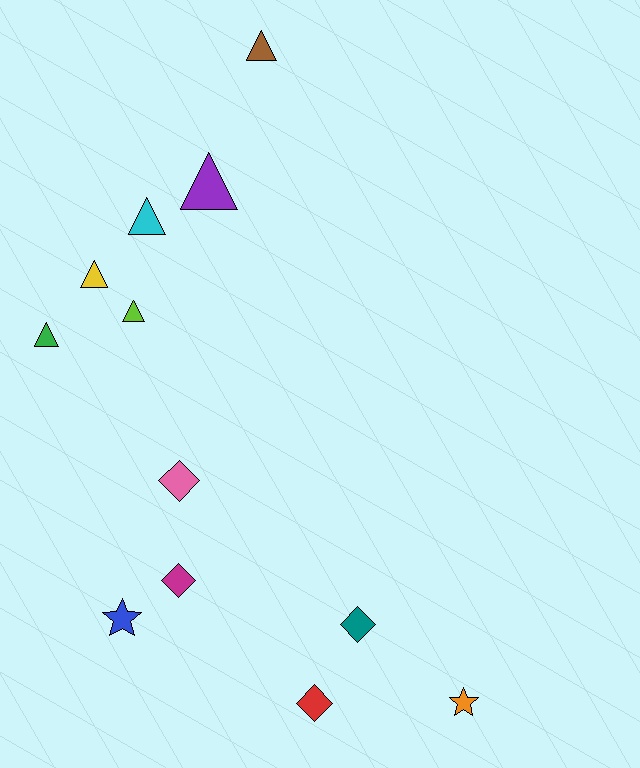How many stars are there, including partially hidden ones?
There are 2 stars.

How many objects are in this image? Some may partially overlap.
There are 12 objects.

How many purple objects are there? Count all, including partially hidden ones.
There is 1 purple object.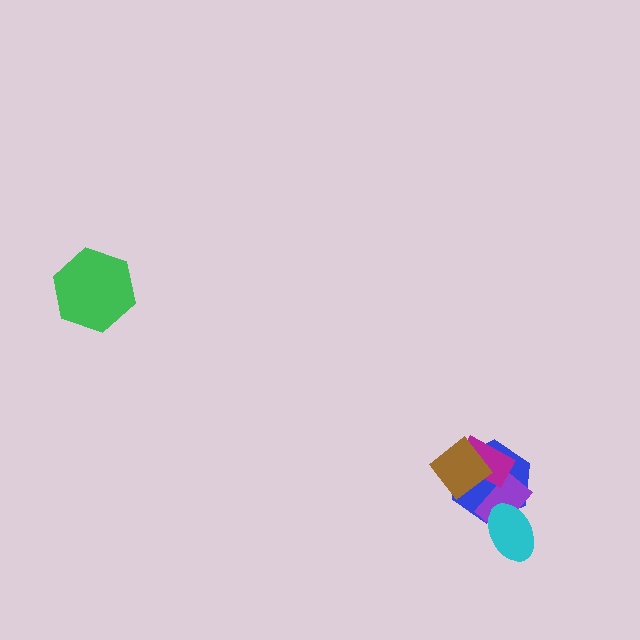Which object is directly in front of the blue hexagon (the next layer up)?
The purple rectangle is directly in front of the blue hexagon.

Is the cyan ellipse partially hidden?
No, no other shape covers it.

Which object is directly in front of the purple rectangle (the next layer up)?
The magenta rectangle is directly in front of the purple rectangle.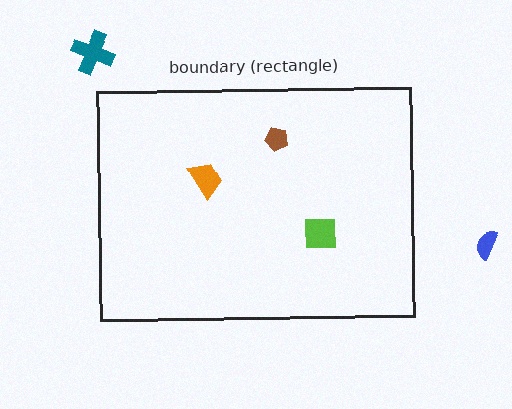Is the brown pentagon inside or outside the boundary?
Inside.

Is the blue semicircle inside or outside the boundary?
Outside.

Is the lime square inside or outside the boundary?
Inside.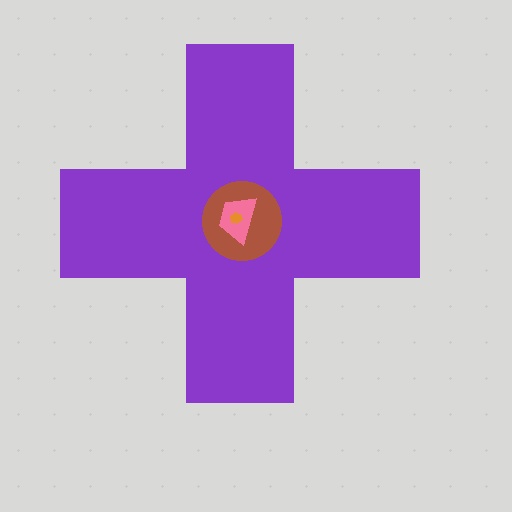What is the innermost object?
The orange hexagon.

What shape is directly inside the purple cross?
The brown circle.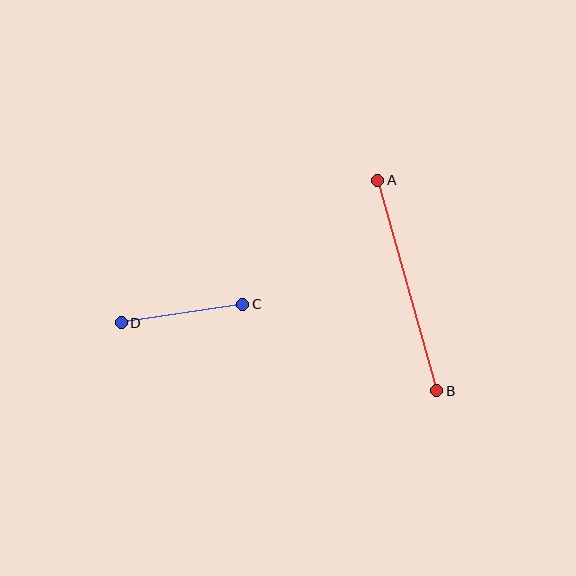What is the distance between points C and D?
The distance is approximately 123 pixels.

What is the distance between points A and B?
The distance is approximately 219 pixels.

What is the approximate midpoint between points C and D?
The midpoint is at approximately (182, 313) pixels.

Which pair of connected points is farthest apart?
Points A and B are farthest apart.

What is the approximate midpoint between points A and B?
The midpoint is at approximately (407, 286) pixels.